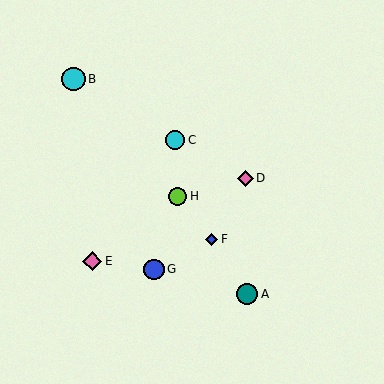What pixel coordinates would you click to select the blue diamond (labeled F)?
Click at (212, 239) to select the blue diamond F.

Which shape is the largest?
The cyan circle (labeled B) is the largest.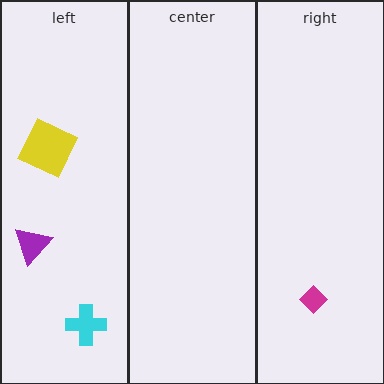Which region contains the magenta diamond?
The right region.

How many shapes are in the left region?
3.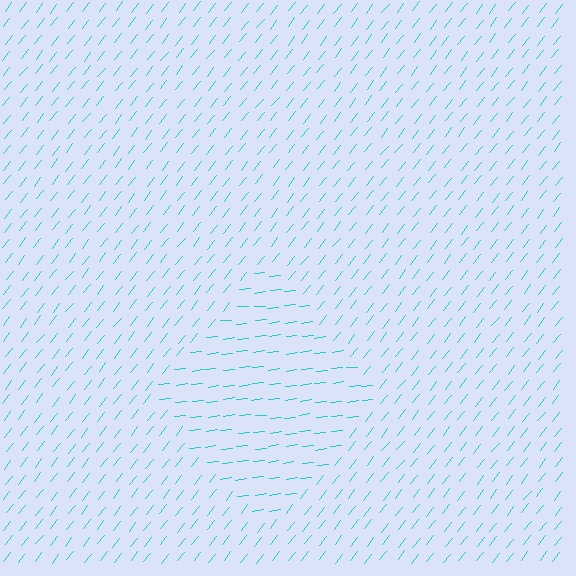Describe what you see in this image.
The image is filled with small cyan line segments. A diamond region in the image has lines oriented differently from the surrounding lines, creating a visible texture boundary.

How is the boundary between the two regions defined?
The boundary is defined purely by a change in line orientation (approximately 45 degrees difference). All lines are the same color and thickness.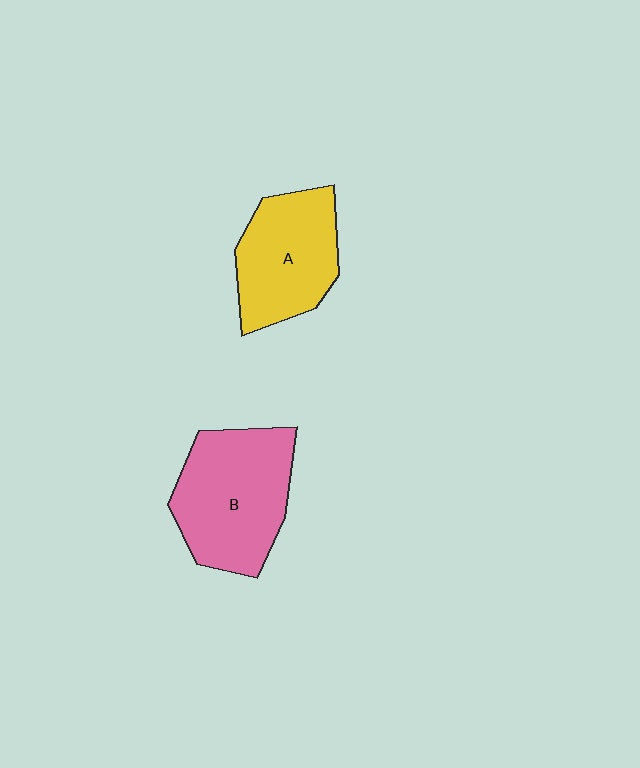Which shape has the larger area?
Shape B (pink).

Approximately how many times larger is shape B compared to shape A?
Approximately 1.2 times.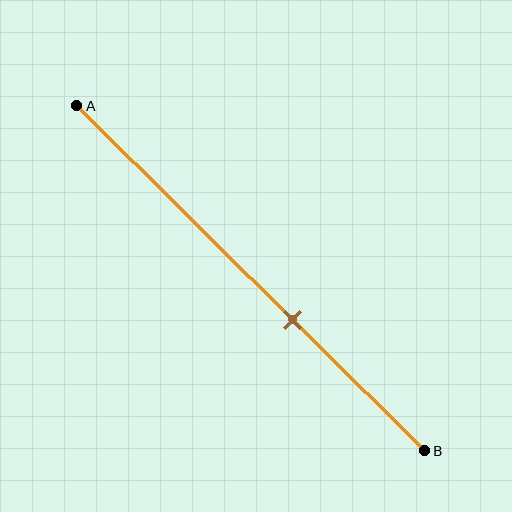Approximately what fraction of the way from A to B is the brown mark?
The brown mark is approximately 60% of the way from A to B.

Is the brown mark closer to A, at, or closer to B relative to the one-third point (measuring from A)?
The brown mark is closer to point B than the one-third point of segment AB.